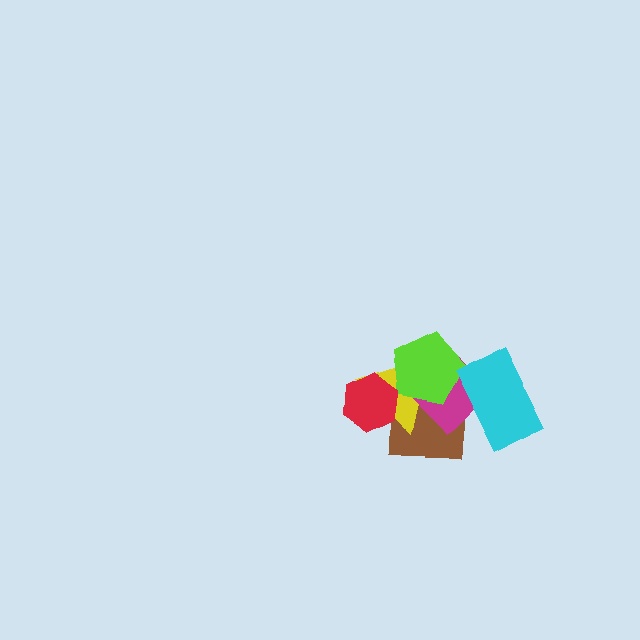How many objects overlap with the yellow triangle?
4 objects overlap with the yellow triangle.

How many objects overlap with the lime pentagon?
3 objects overlap with the lime pentagon.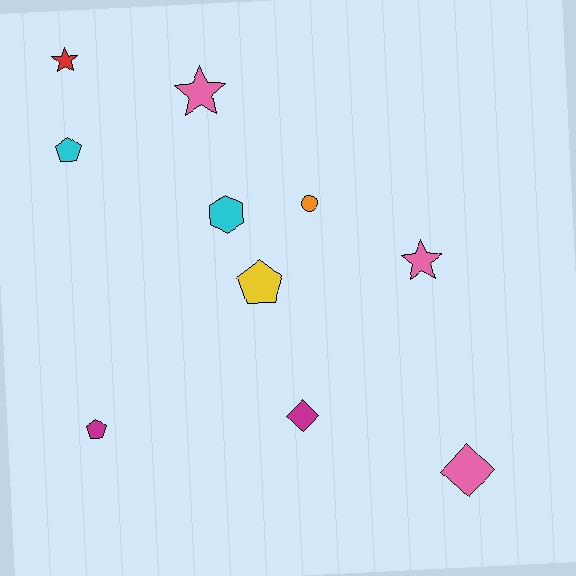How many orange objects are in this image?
There is 1 orange object.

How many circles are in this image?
There is 1 circle.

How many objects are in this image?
There are 10 objects.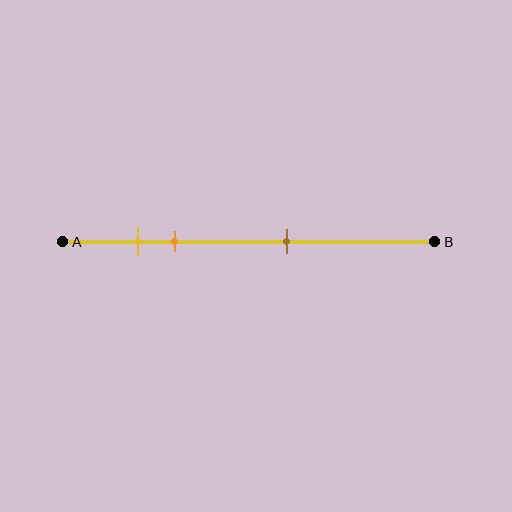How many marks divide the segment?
There are 3 marks dividing the segment.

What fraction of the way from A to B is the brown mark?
The brown mark is approximately 60% (0.6) of the way from A to B.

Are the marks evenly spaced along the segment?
No, the marks are not evenly spaced.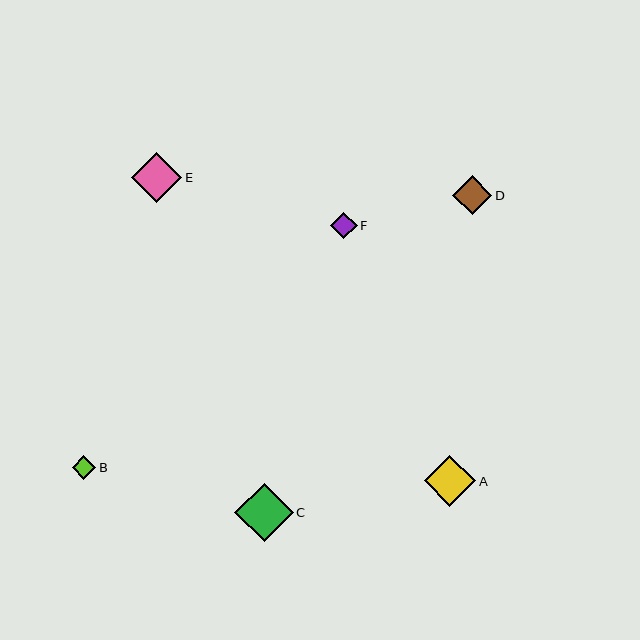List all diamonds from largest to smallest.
From largest to smallest: C, A, E, D, F, B.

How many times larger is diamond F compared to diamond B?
Diamond F is approximately 1.1 times the size of diamond B.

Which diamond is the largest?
Diamond C is the largest with a size of approximately 58 pixels.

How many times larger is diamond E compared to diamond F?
Diamond E is approximately 1.9 times the size of diamond F.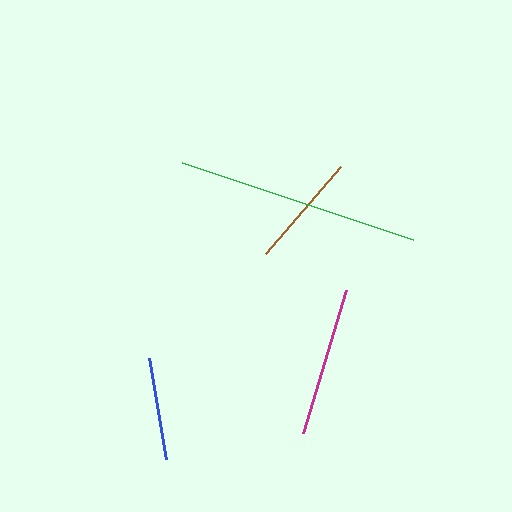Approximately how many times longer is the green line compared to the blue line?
The green line is approximately 2.4 times the length of the blue line.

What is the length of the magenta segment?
The magenta segment is approximately 149 pixels long.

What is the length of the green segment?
The green segment is approximately 243 pixels long.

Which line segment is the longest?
The green line is the longest at approximately 243 pixels.